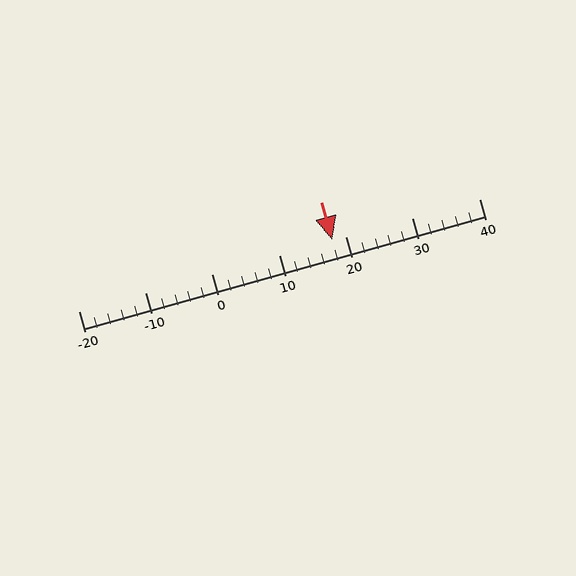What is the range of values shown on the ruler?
The ruler shows values from -20 to 40.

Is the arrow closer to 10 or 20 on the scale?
The arrow is closer to 20.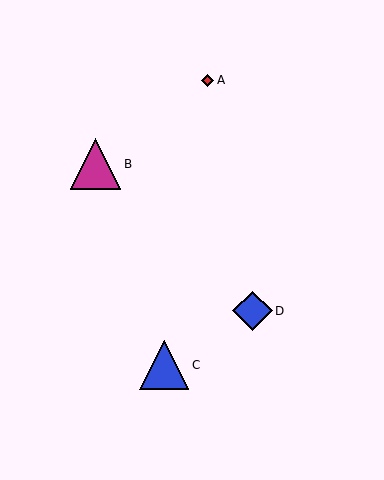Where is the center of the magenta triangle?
The center of the magenta triangle is at (96, 164).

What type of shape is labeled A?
Shape A is a red diamond.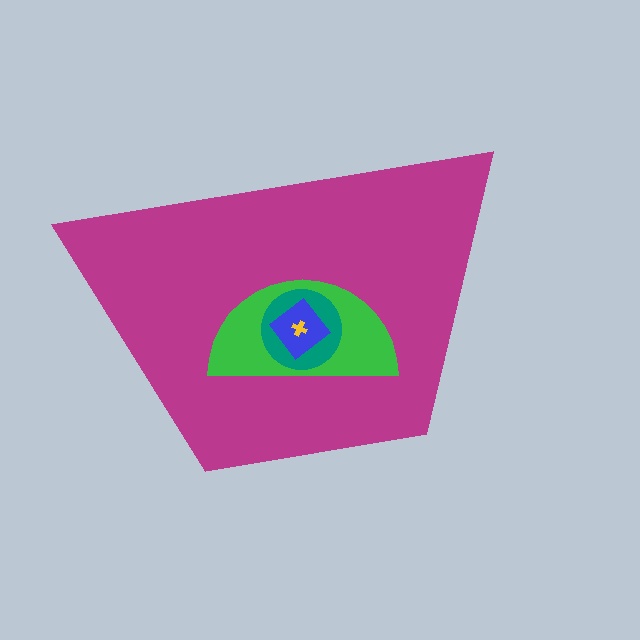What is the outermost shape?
The magenta trapezoid.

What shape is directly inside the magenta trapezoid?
The green semicircle.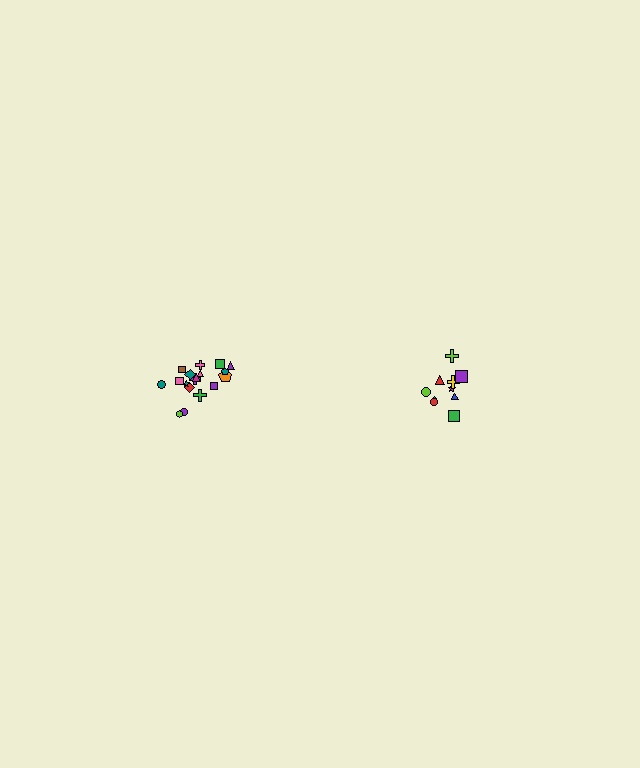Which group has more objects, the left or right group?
The left group.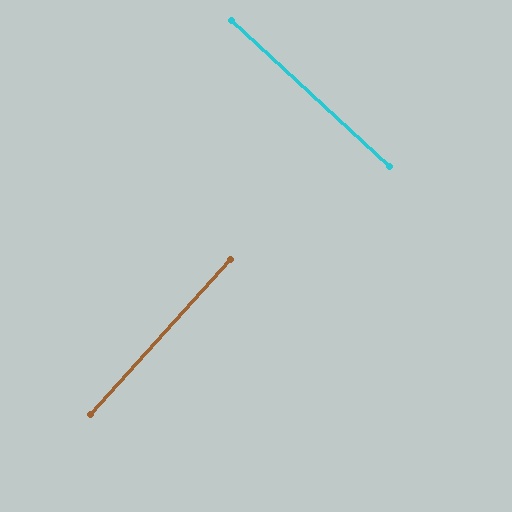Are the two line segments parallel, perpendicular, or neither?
Perpendicular — they meet at approximately 90°.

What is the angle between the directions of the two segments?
Approximately 90 degrees.